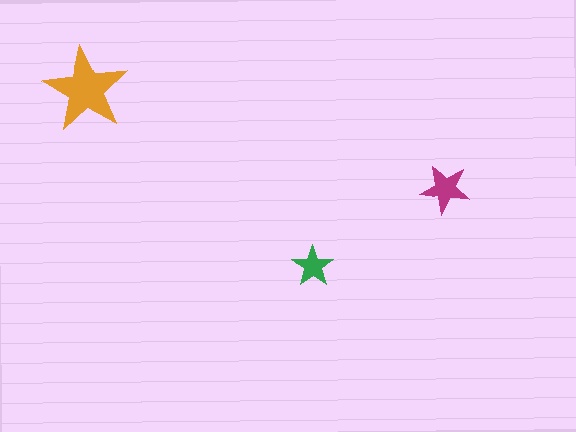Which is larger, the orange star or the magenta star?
The orange one.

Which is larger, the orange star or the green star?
The orange one.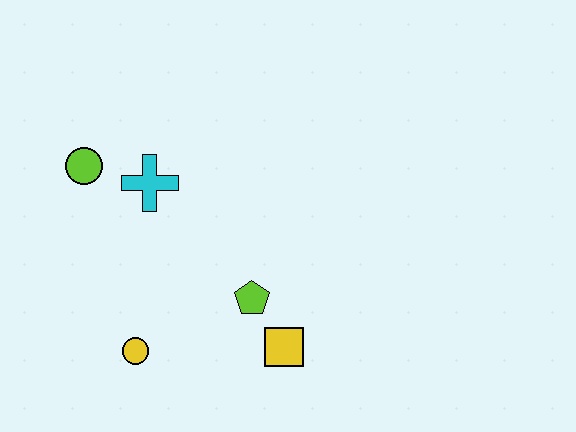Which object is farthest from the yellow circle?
The lime circle is farthest from the yellow circle.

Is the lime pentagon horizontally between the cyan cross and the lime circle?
No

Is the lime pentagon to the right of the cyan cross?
Yes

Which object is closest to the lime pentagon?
The yellow square is closest to the lime pentagon.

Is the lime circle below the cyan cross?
No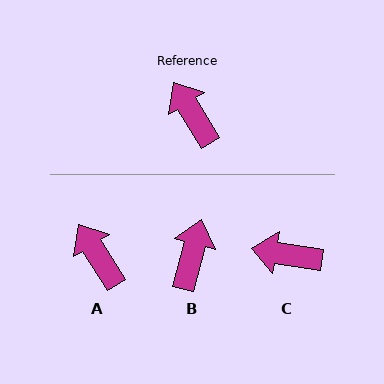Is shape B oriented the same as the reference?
No, it is off by about 47 degrees.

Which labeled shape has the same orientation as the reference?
A.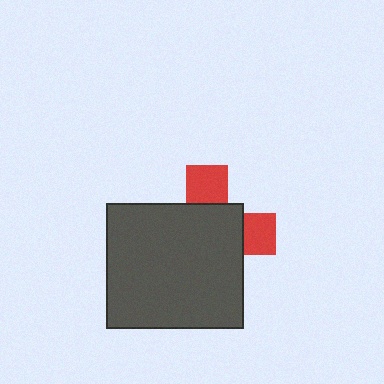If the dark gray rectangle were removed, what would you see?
You would see the complete red cross.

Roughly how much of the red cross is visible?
A small part of it is visible (roughly 30%).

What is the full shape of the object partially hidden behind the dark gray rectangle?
The partially hidden object is a red cross.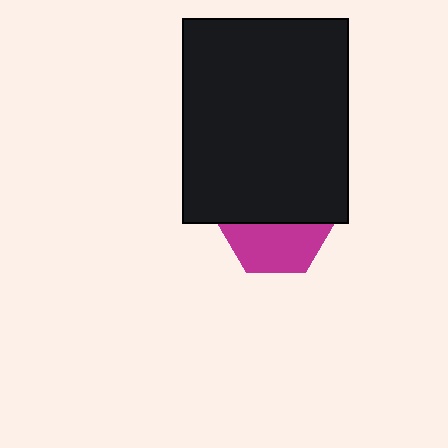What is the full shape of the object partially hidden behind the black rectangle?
The partially hidden object is a magenta hexagon.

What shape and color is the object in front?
The object in front is a black rectangle.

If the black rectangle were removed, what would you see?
You would see the complete magenta hexagon.